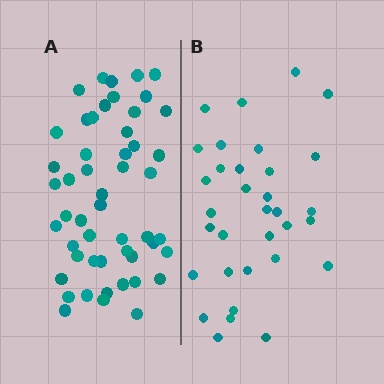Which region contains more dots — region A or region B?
Region A (the left region) has more dots.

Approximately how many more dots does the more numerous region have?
Region A has approximately 20 more dots than region B.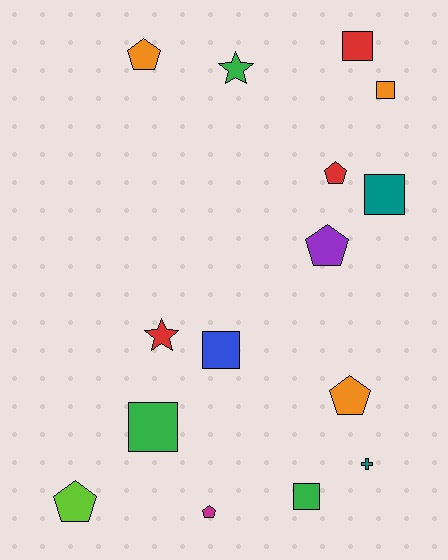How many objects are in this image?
There are 15 objects.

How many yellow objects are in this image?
There are no yellow objects.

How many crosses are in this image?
There is 1 cross.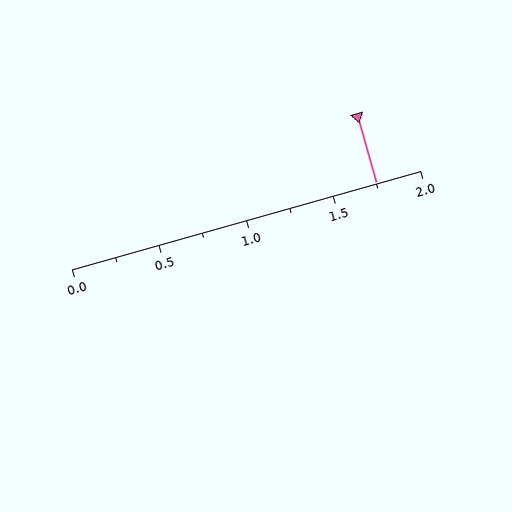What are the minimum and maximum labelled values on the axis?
The axis runs from 0.0 to 2.0.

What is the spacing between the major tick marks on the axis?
The major ticks are spaced 0.5 apart.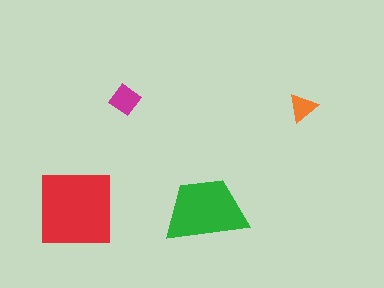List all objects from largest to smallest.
The red square, the green trapezoid, the magenta diamond, the orange triangle.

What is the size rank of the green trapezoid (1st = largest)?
2nd.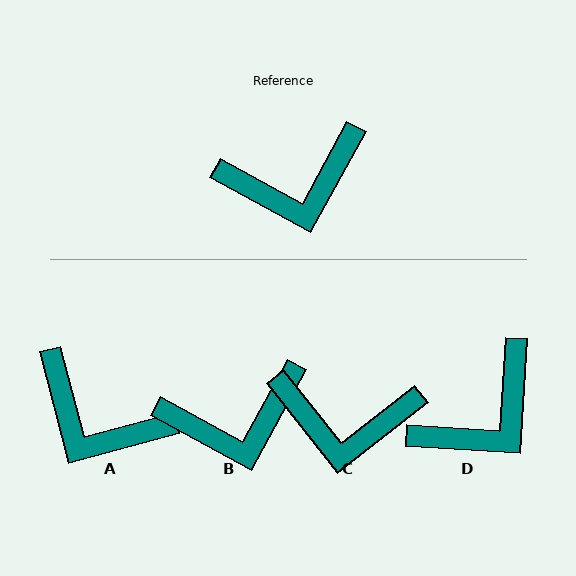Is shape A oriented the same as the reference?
No, it is off by about 47 degrees.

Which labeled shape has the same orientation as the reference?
B.